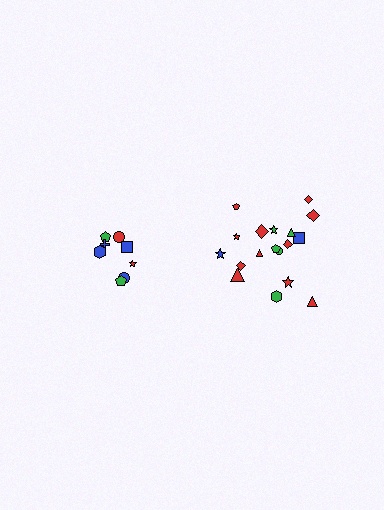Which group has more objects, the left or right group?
The right group.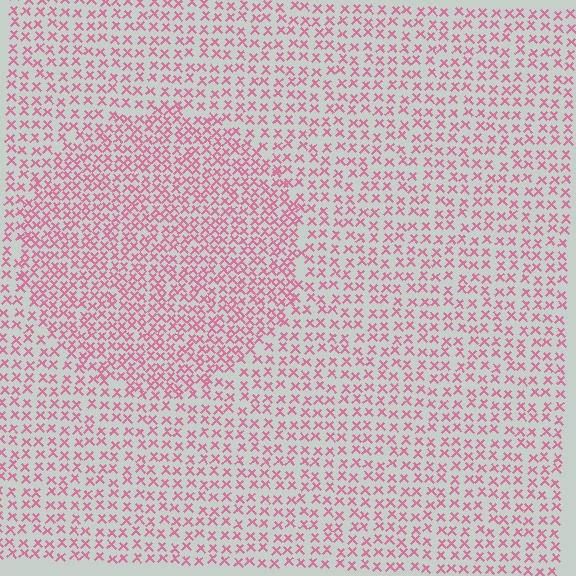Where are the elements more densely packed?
The elements are more densely packed inside the circle boundary.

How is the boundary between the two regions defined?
The boundary is defined by a change in element density (approximately 1.6x ratio). All elements are the same color, size, and shape.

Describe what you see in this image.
The image contains small pink elements arranged at two different densities. A circle-shaped region is visible where the elements are more densely packed than the surrounding area.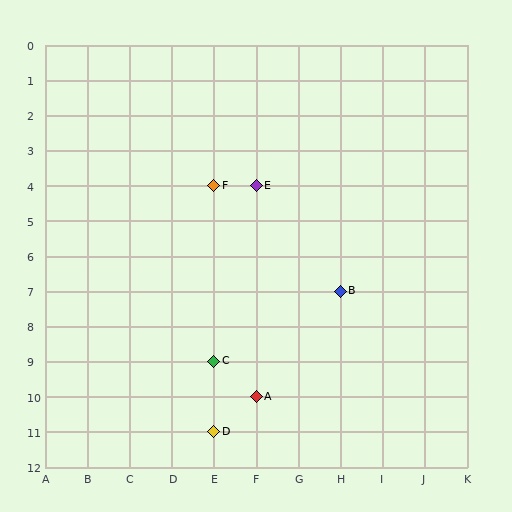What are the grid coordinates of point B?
Point B is at grid coordinates (H, 7).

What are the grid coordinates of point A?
Point A is at grid coordinates (F, 10).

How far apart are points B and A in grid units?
Points B and A are 2 columns and 3 rows apart (about 3.6 grid units diagonally).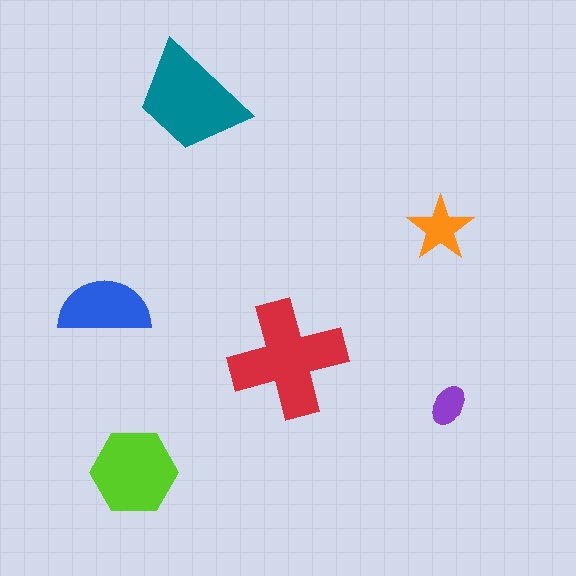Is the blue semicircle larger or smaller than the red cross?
Smaller.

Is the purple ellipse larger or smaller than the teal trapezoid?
Smaller.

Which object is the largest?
The red cross.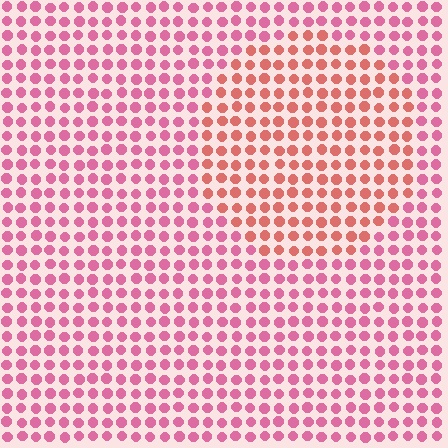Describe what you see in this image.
The image is filled with small pink elements in a uniform arrangement. A circle-shaped region is visible where the elements are tinted to a slightly different hue, forming a subtle color boundary.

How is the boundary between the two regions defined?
The boundary is defined purely by a slight shift in hue (about 31 degrees). Spacing, size, and orientation are identical on both sides.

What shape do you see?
I see a circle.